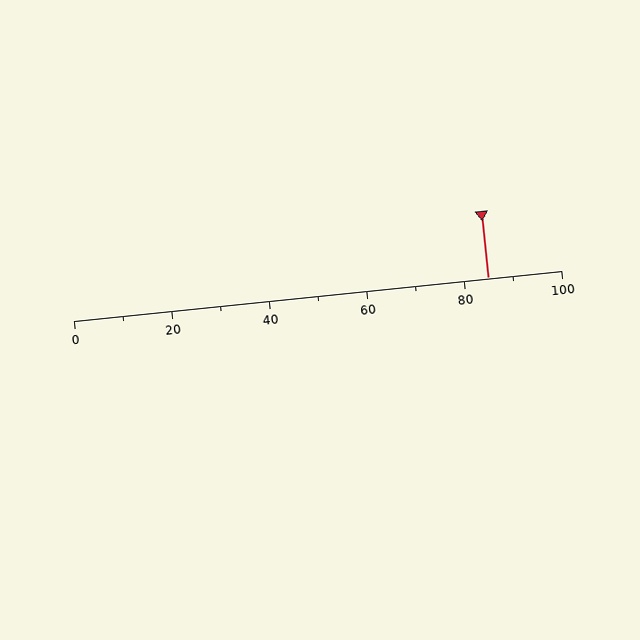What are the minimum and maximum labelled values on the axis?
The axis runs from 0 to 100.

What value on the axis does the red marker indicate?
The marker indicates approximately 85.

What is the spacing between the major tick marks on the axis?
The major ticks are spaced 20 apart.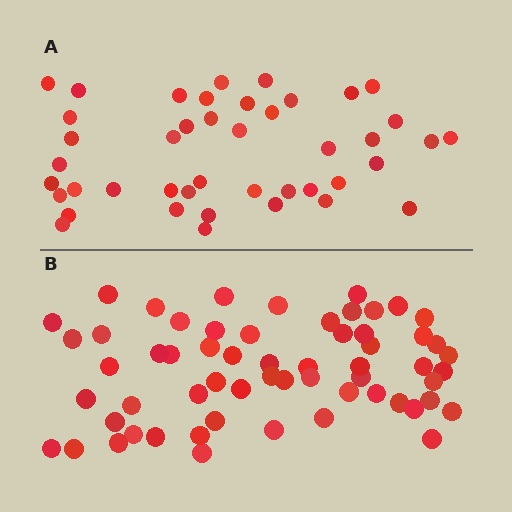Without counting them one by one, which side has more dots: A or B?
Region B (the bottom region) has more dots.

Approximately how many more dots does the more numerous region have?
Region B has approximately 15 more dots than region A.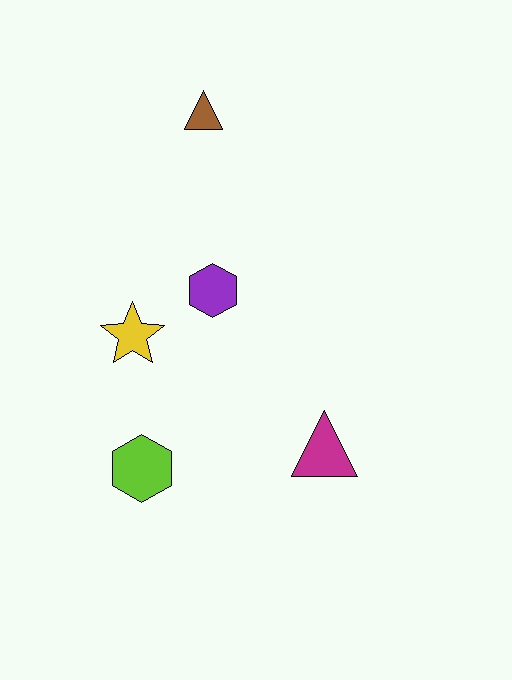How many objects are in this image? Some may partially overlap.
There are 5 objects.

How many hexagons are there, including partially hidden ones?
There are 2 hexagons.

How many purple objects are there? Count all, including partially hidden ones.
There is 1 purple object.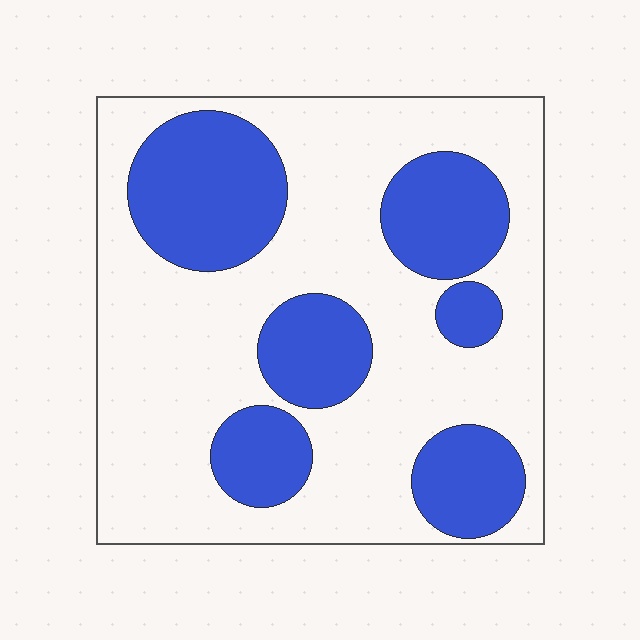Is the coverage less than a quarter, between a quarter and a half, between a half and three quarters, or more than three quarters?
Between a quarter and a half.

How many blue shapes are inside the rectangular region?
6.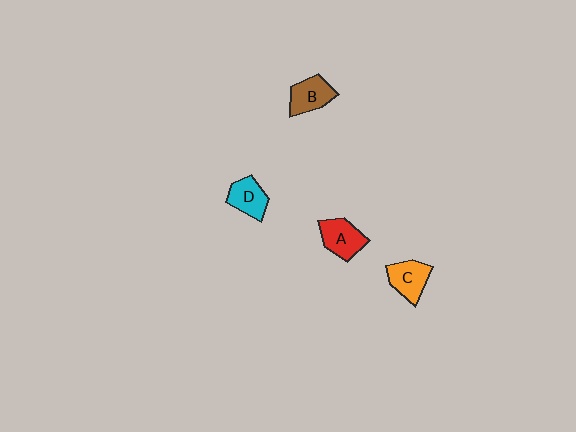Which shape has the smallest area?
Shape D (cyan).